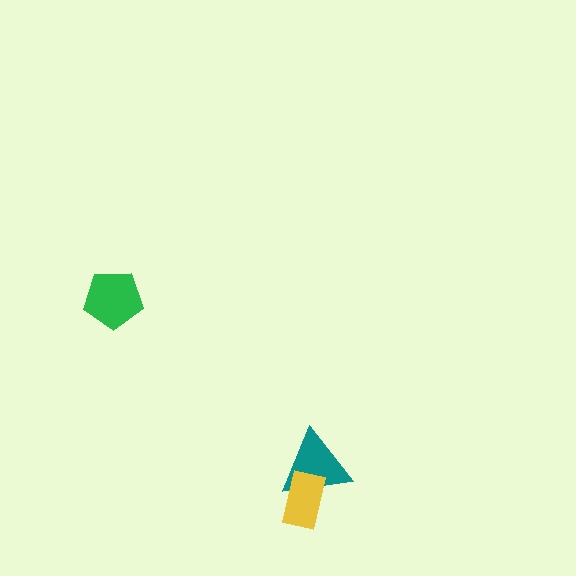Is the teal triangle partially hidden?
Yes, it is partially covered by another shape.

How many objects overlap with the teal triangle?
1 object overlaps with the teal triangle.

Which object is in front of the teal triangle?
The yellow rectangle is in front of the teal triangle.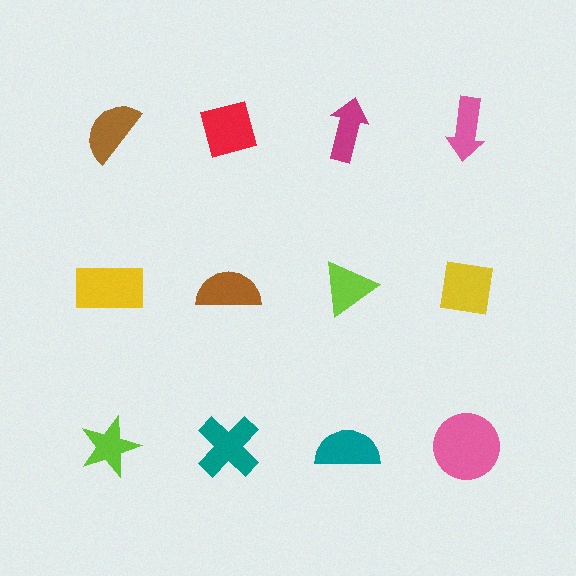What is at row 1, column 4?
A pink arrow.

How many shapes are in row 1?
4 shapes.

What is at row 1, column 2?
A red square.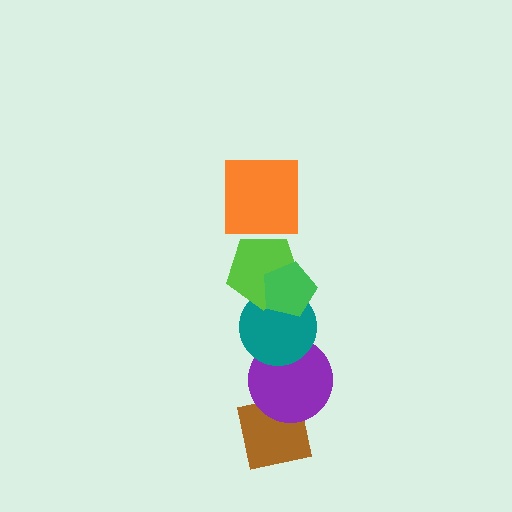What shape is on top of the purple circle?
The teal circle is on top of the purple circle.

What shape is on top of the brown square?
The purple circle is on top of the brown square.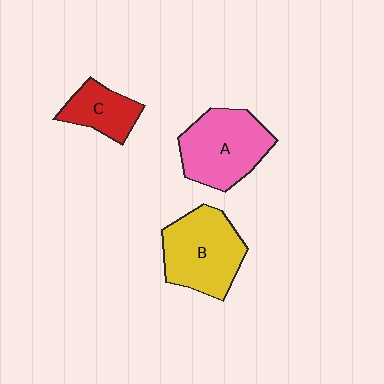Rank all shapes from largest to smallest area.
From largest to smallest: B (yellow), A (pink), C (red).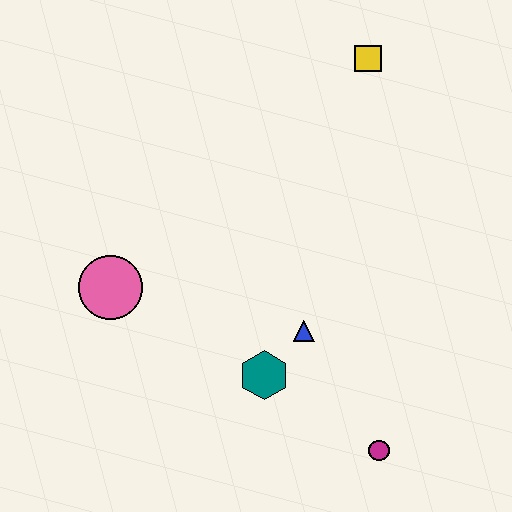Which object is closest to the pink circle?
The teal hexagon is closest to the pink circle.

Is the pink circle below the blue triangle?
No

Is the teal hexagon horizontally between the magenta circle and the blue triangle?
No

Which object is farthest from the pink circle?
The yellow square is farthest from the pink circle.